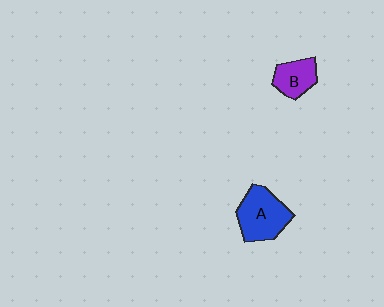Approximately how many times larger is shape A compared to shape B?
Approximately 1.6 times.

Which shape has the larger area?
Shape A (blue).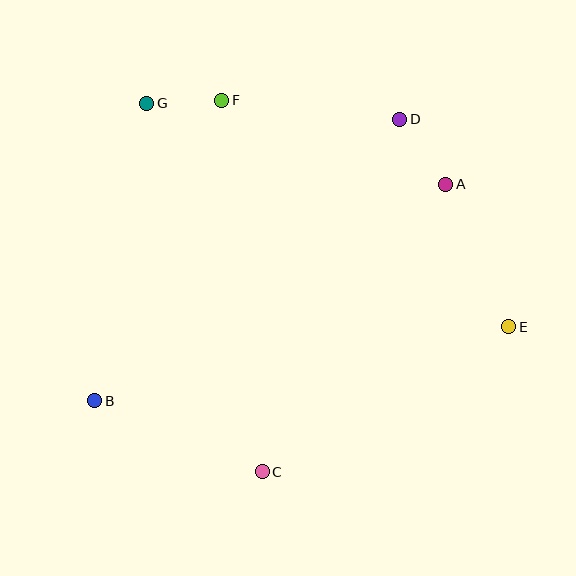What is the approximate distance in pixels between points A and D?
The distance between A and D is approximately 80 pixels.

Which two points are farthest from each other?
Points E and G are farthest from each other.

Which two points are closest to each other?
Points F and G are closest to each other.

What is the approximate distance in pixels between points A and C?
The distance between A and C is approximately 341 pixels.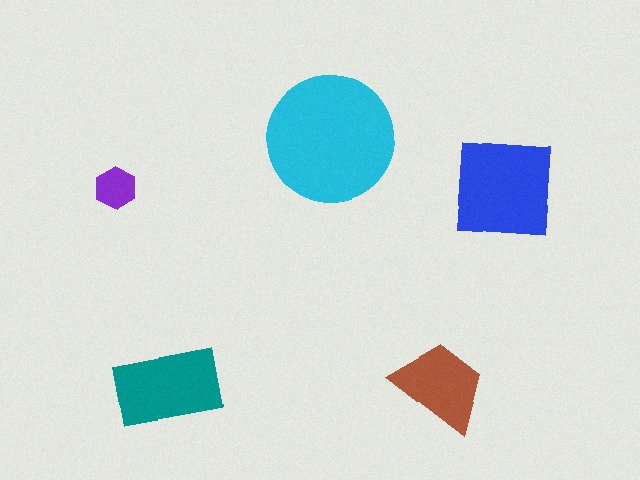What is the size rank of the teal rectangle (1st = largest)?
3rd.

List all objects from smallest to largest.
The purple hexagon, the brown trapezoid, the teal rectangle, the blue square, the cyan circle.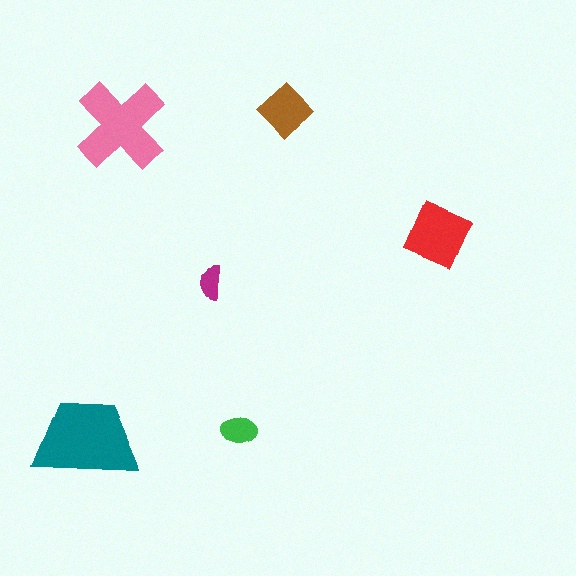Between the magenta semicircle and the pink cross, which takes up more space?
The pink cross.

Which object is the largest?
The teal trapezoid.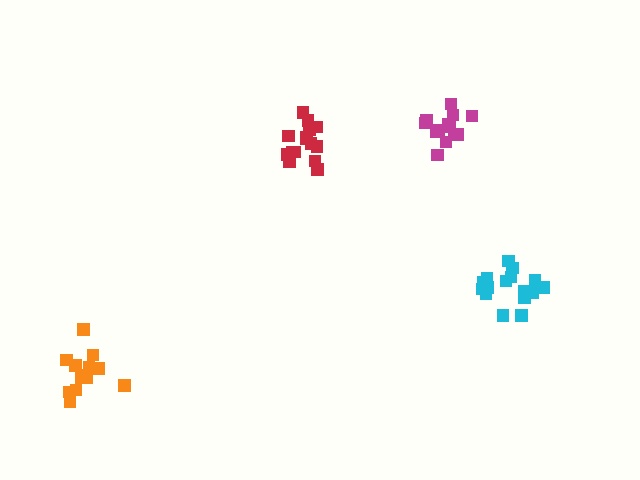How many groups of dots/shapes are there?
There are 4 groups.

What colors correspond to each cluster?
The clusters are colored: magenta, red, orange, cyan.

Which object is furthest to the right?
The cyan cluster is rightmost.